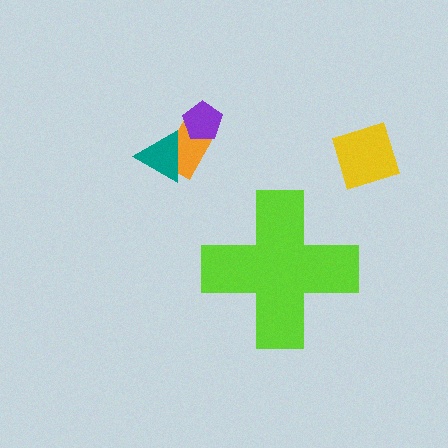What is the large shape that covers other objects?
A lime cross.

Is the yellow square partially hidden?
No, the yellow square is fully visible.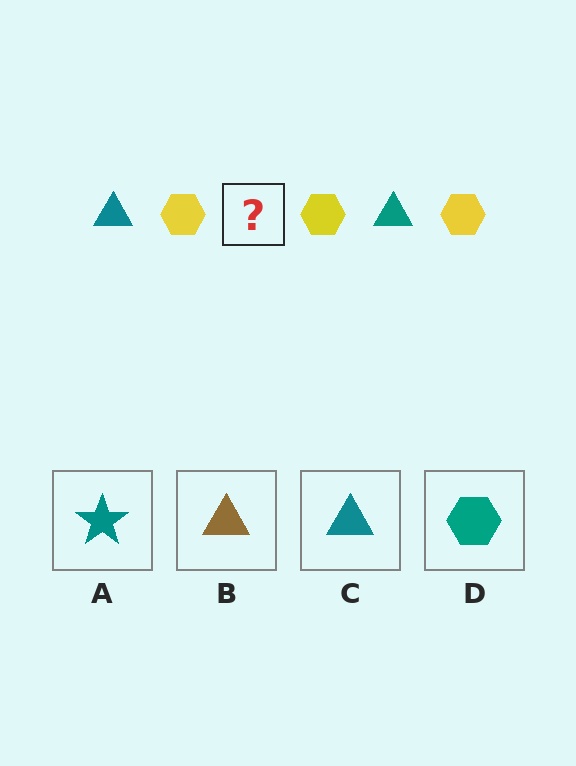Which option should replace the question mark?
Option C.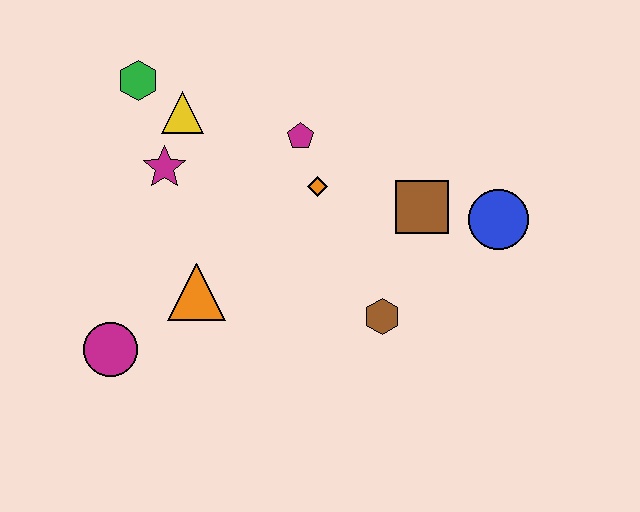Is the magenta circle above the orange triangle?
No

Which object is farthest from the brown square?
The magenta circle is farthest from the brown square.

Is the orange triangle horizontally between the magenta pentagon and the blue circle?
No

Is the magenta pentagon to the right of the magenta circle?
Yes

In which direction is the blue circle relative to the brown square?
The blue circle is to the right of the brown square.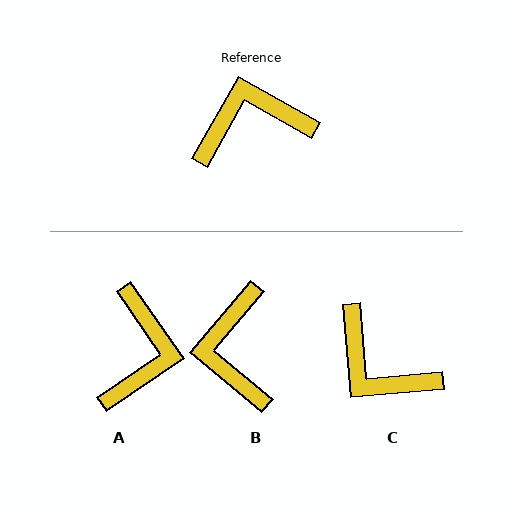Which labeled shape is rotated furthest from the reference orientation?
C, about 125 degrees away.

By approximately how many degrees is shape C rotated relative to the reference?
Approximately 125 degrees counter-clockwise.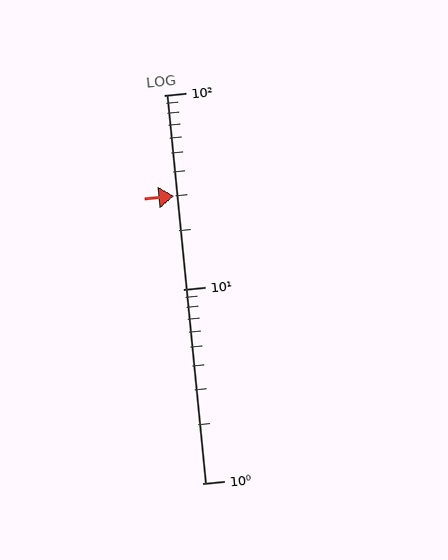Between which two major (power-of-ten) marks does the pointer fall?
The pointer is between 10 and 100.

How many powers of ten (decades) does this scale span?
The scale spans 2 decades, from 1 to 100.